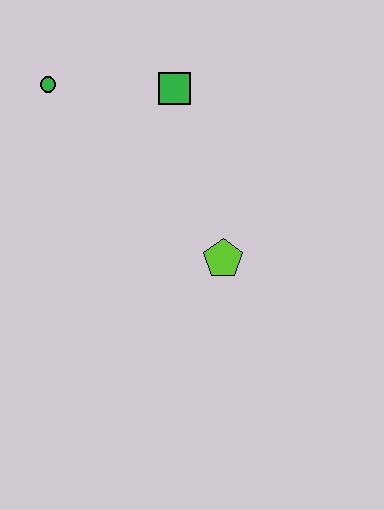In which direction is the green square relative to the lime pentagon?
The green square is above the lime pentagon.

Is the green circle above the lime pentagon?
Yes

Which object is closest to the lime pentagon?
The green square is closest to the lime pentagon.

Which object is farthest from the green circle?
The lime pentagon is farthest from the green circle.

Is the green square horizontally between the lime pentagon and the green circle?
Yes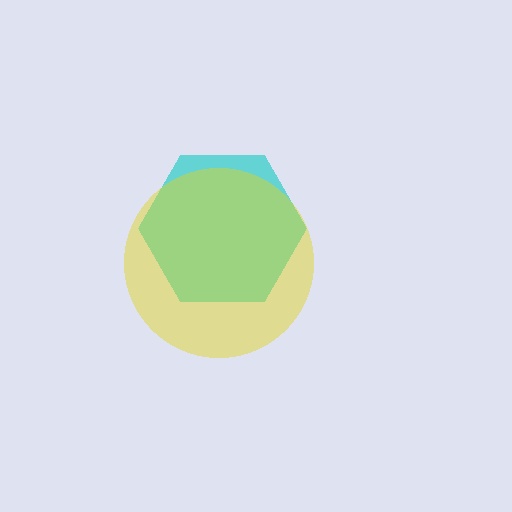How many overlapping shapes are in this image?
There are 2 overlapping shapes in the image.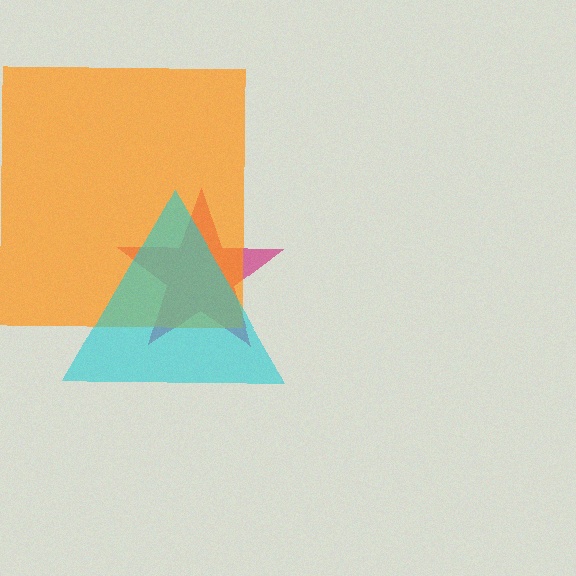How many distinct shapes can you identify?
There are 3 distinct shapes: a magenta star, an orange square, a cyan triangle.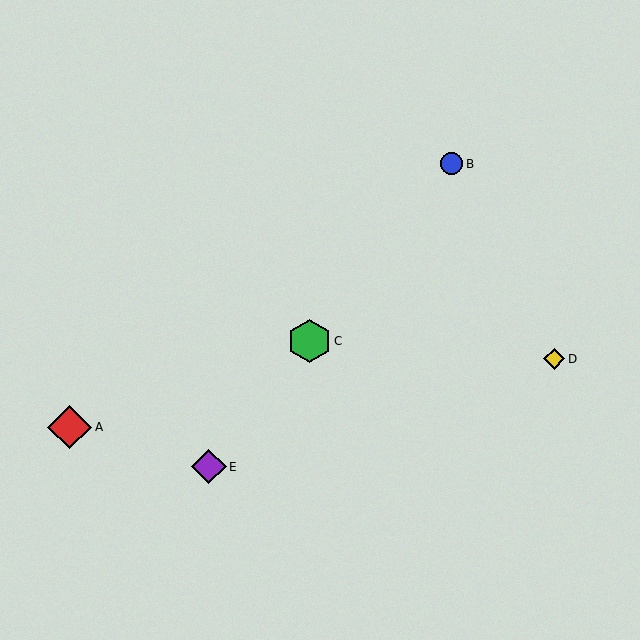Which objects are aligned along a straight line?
Objects B, C, E are aligned along a straight line.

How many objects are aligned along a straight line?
3 objects (B, C, E) are aligned along a straight line.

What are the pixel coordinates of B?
Object B is at (452, 164).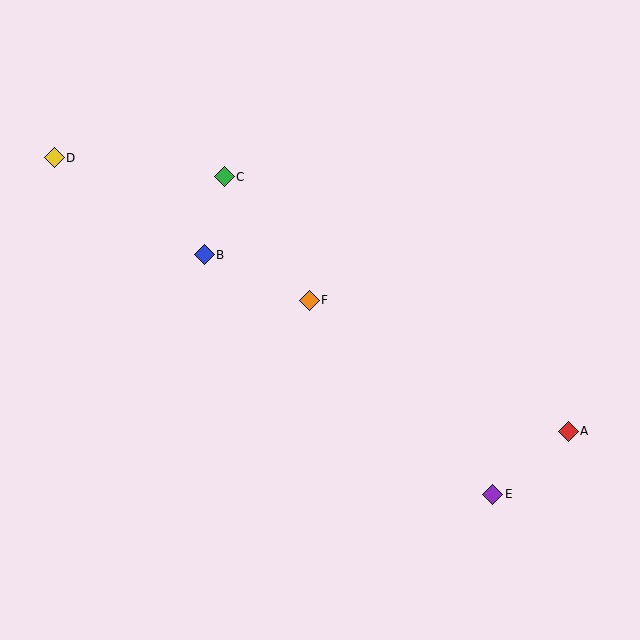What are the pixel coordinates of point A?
Point A is at (568, 431).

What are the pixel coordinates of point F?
Point F is at (309, 300).